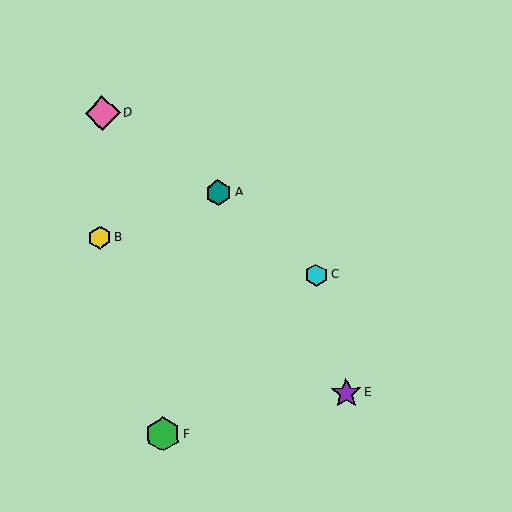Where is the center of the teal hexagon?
The center of the teal hexagon is at (219, 193).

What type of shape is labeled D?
Shape D is a pink diamond.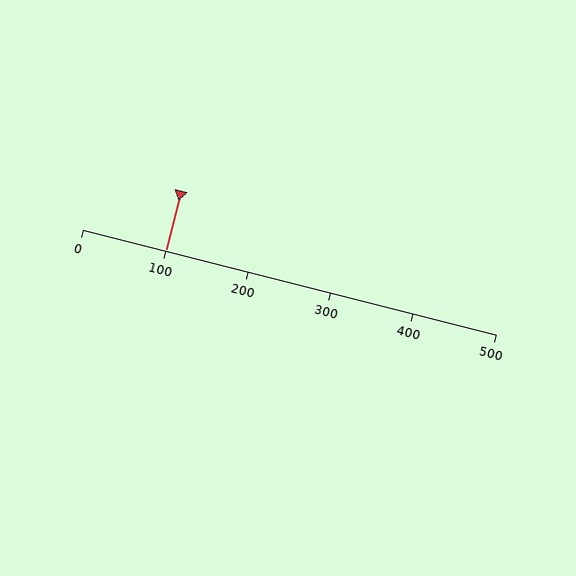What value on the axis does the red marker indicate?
The marker indicates approximately 100.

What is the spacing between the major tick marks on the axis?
The major ticks are spaced 100 apart.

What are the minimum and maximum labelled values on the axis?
The axis runs from 0 to 500.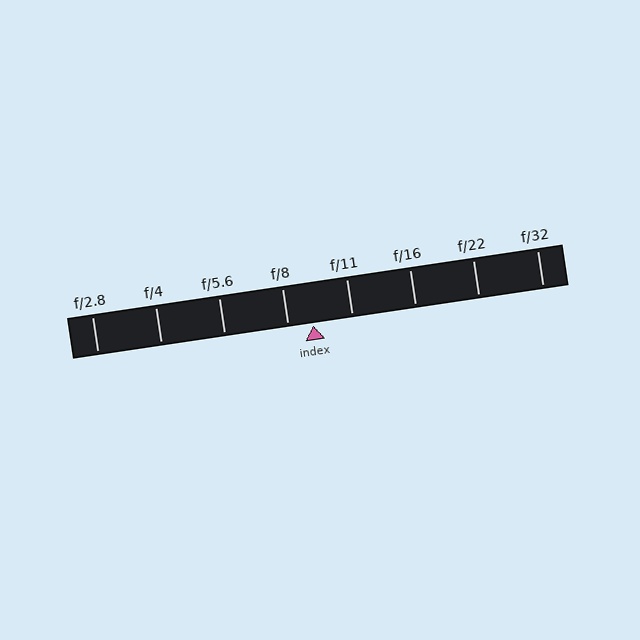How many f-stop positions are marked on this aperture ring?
There are 8 f-stop positions marked.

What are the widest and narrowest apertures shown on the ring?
The widest aperture shown is f/2.8 and the narrowest is f/32.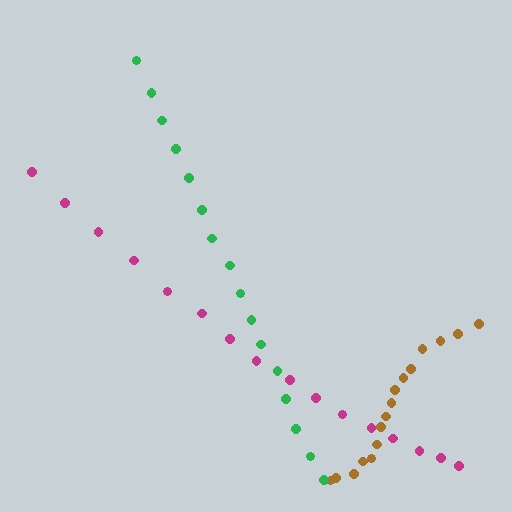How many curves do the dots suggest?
There are 3 distinct paths.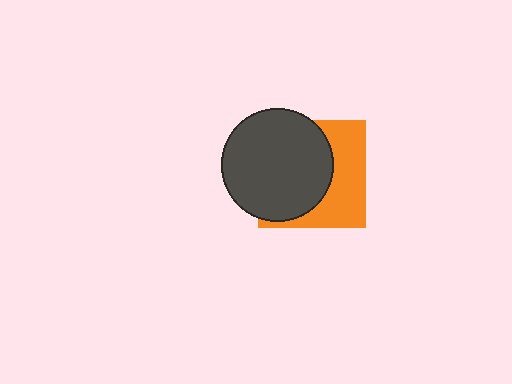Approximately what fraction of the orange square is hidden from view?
Roughly 58% of the orange square is hidden behind the dark gray circle.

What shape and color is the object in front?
The object in front is a dark gray circle.